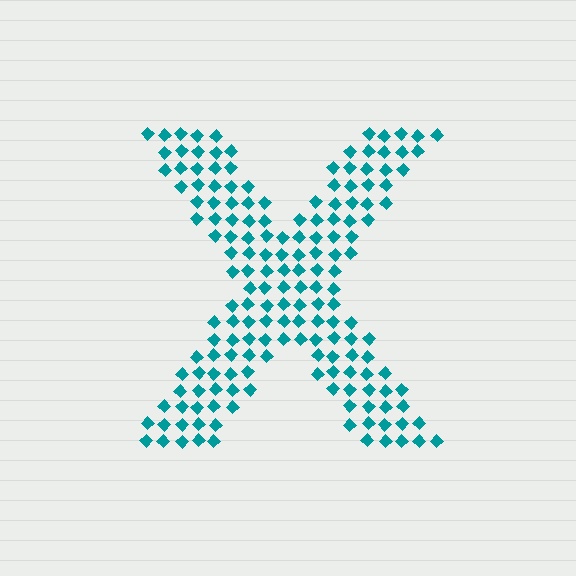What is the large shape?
The large shape is the letter X.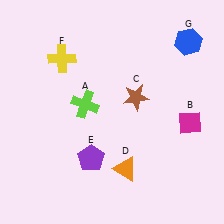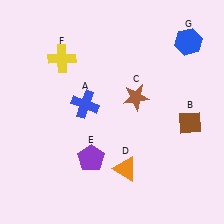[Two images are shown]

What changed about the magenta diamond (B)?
In Image 1, B is magenta. In Image 2, it changed to brown.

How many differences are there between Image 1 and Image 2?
There are 2 differences between the two images.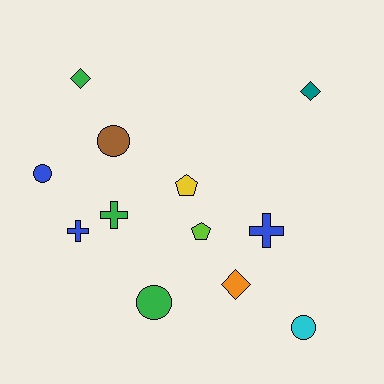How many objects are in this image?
There are 12 objects.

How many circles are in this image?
There are 4 circles.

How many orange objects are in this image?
There is 1 orange object.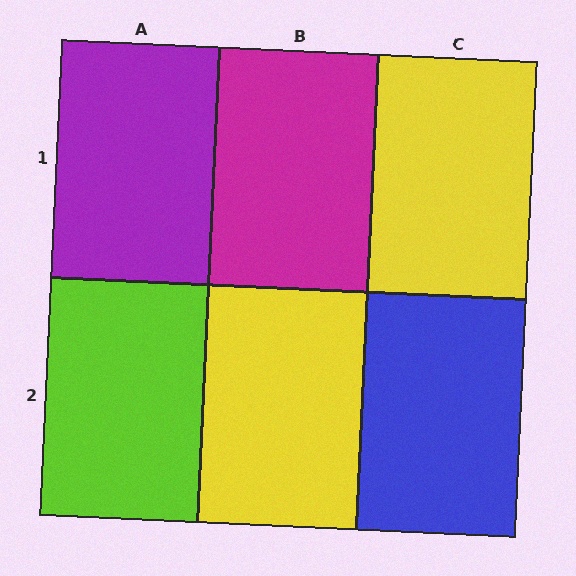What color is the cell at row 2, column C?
Blue.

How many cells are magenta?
1 cell is magenta.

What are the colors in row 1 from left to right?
Purple, magenta, yellow.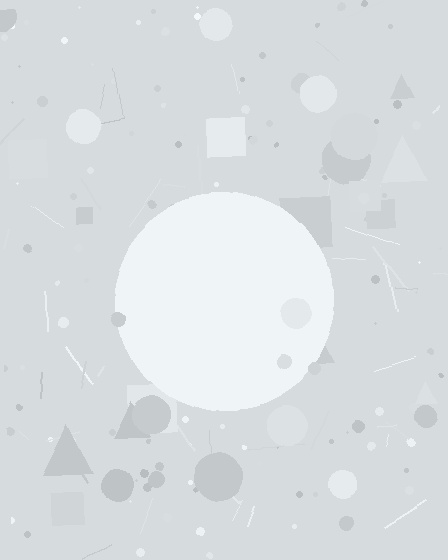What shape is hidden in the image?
A circle is hidden in the image.